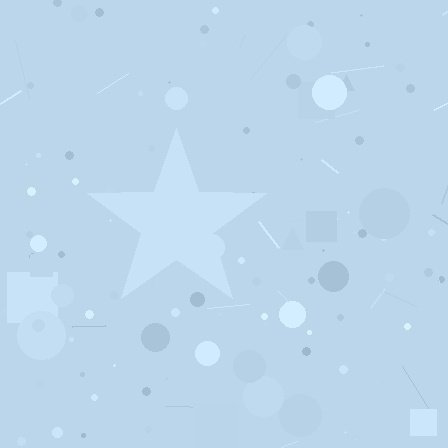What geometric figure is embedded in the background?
A star is embedded in the background.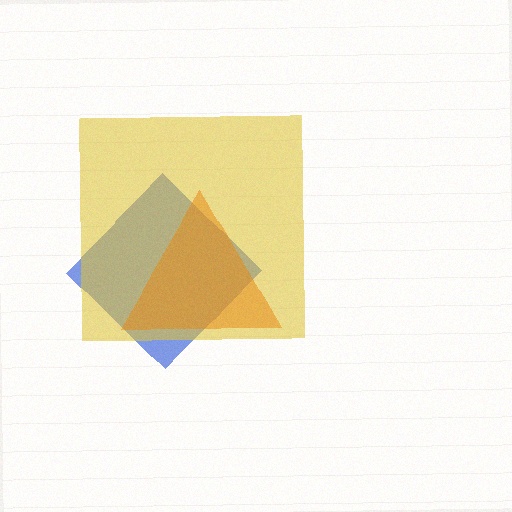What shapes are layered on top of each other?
The layered shapes are: a blue diamond, a yellow square, an orange triangle.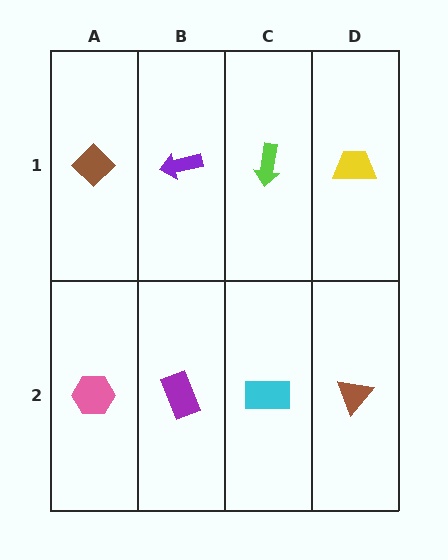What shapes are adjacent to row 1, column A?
A pink hexagon (row 2, column A), a purple arrow (row 1, column B).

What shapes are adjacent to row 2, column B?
A purple arrow (row 1, column B), a pink hexagon (row 2, column A), a cyan rectangle (row 2, column C).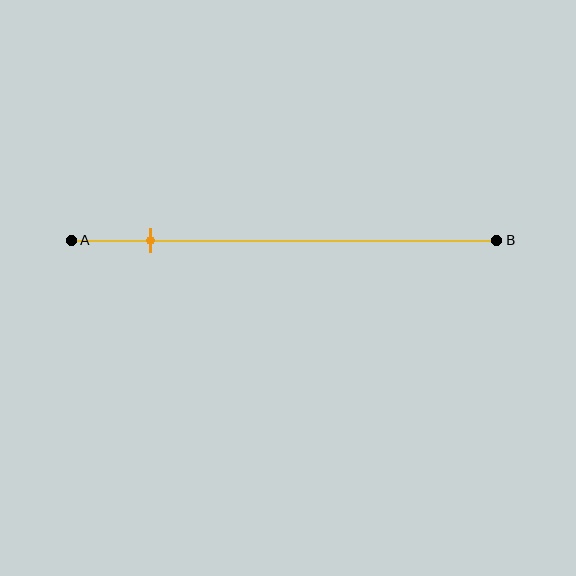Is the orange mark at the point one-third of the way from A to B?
No, the mark is at about 20% from A, not at the 33% one-third point.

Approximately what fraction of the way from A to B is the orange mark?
The orange mark is approximately 20% of the way from A to B.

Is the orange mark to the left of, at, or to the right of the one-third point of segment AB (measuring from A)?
The orange mark is to the left of the one-third point of segment AB.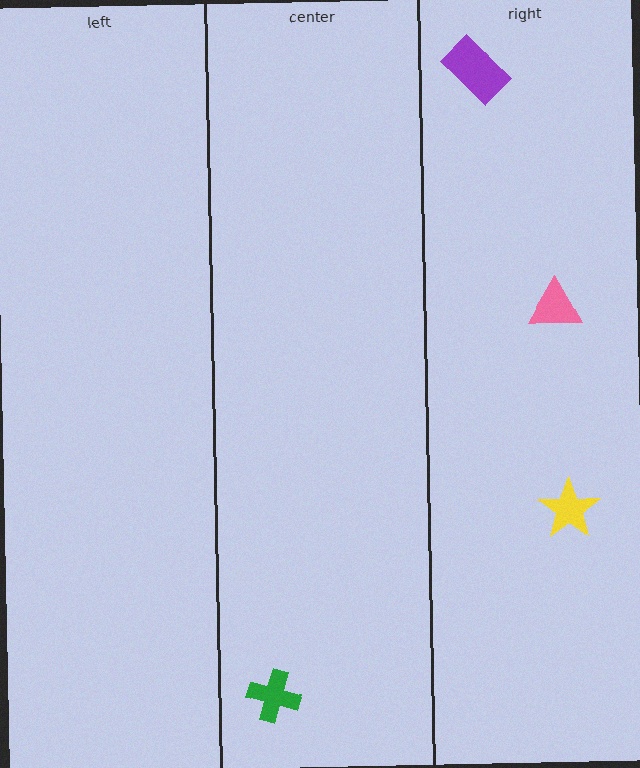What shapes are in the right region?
The pink triangle, the yellow star, the purple rectangle.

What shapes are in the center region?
The green cross.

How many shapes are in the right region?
3.